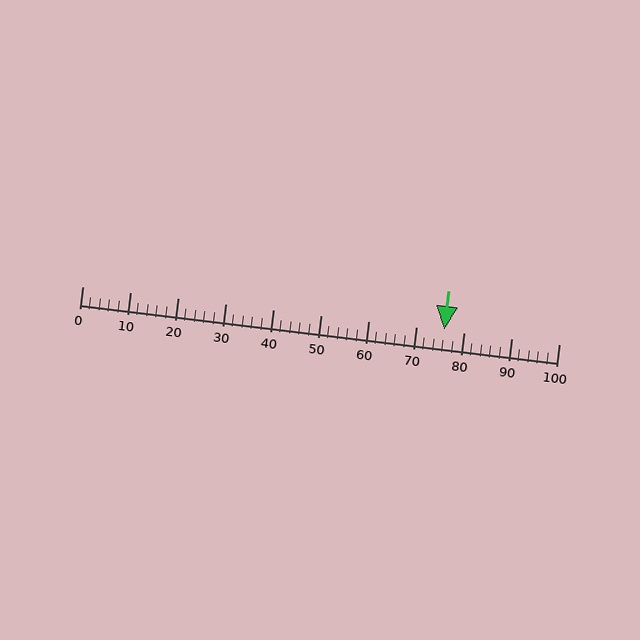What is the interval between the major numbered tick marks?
The major tick marks are spaced 10 units apart.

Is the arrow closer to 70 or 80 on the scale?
The arrow is closer to 80.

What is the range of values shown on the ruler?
The ruler shows values from 0 to 100.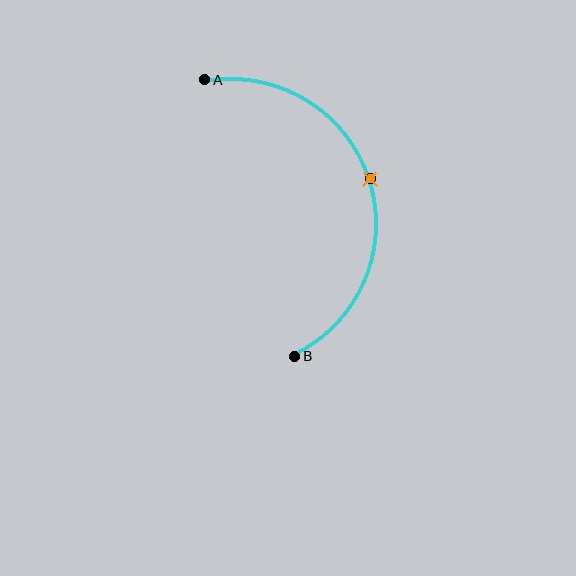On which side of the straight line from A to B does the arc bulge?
The arc bulges to the right of the straight line connecting A and B.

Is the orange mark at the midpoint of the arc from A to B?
Yes. The orange mark lies on the arc at equal arc-length from both A and B — it is the arc midpoint.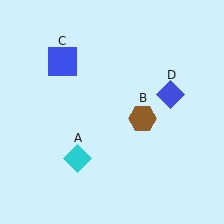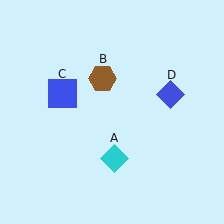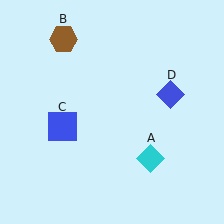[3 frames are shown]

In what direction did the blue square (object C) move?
The blue square (object C) moved down.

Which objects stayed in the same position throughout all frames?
Blue diamond (object D) remained stationary.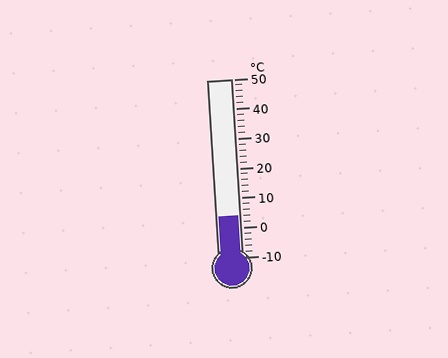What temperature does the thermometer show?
The thermometer shows approximately 4°C.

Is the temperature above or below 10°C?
The temperature is below 10°C.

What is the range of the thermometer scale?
The thermometer scale ranges from -10°C to 50°C.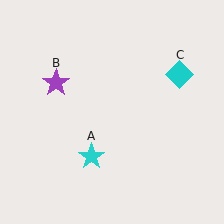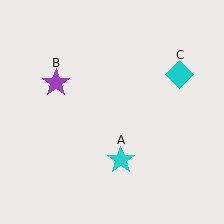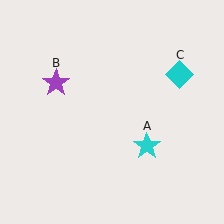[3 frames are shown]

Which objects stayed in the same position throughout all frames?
Purple star (object B) and cyan diamond (object C) remained stationary.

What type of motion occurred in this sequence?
The cyan star (object A) rotated counterclockwise around the center of the scene.